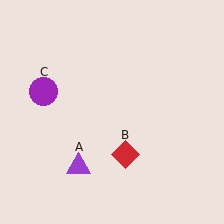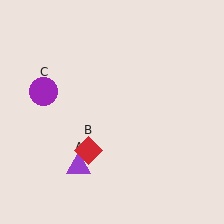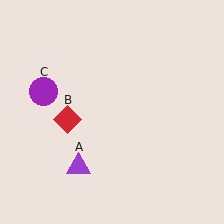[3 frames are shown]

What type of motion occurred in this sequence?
The red diamond (object B) rotated clockwise around the center of the scene.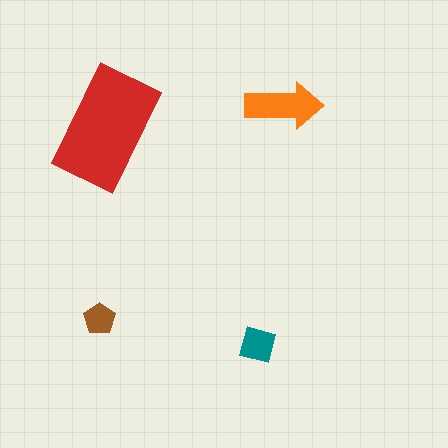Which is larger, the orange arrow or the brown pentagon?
The orange arrow.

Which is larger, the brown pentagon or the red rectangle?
The red rectangle.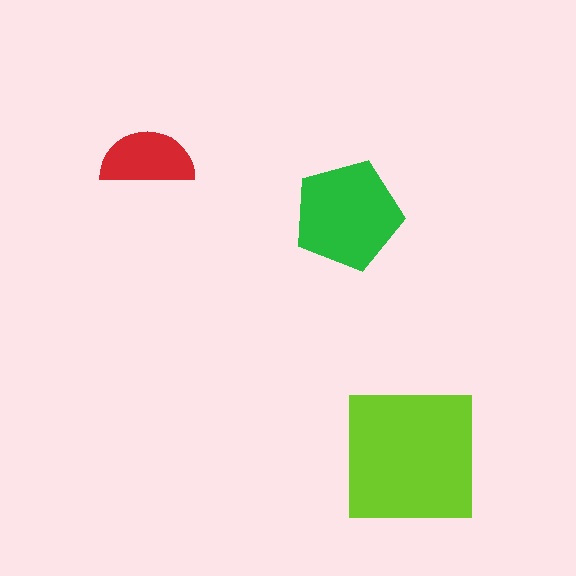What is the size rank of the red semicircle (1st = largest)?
3rd.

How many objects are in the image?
There are 3 objects in the image.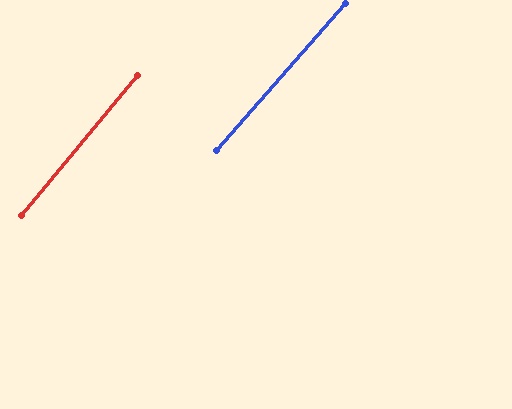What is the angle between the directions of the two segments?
Approximately 2 degrees.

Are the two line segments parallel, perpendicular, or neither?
Parallel — their directions differ by only 1.6°.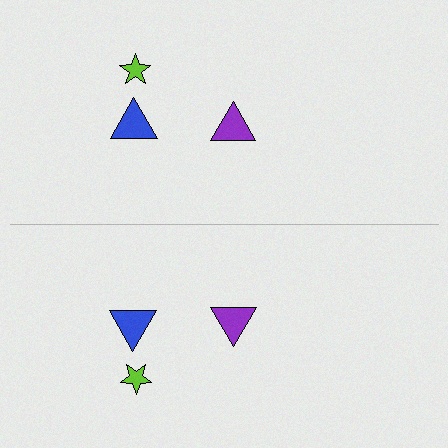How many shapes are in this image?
There are 6 shapes in this image.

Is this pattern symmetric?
Yes, this pattern has bilateral (reflection) symmetry.